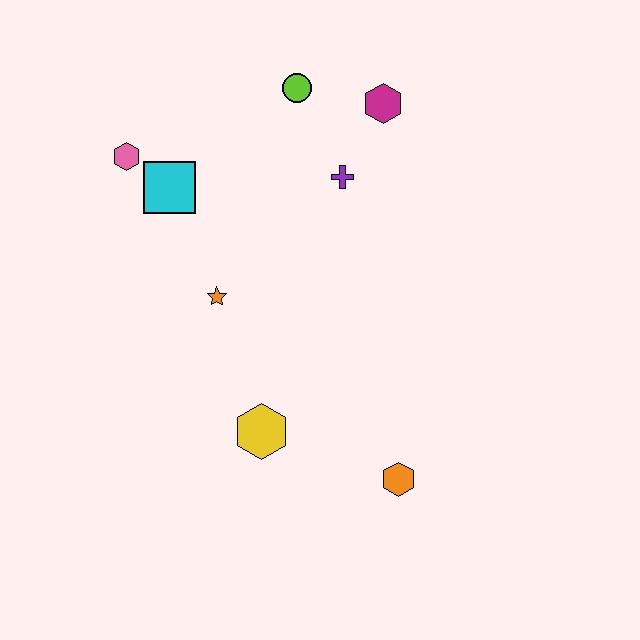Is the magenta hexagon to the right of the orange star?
Yes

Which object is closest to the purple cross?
The magenta hexagon is closest to the purple cross.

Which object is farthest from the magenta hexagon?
The orange hexagon is farthest from the magenta hexagon.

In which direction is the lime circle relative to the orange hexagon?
The lime circle is above the orange hexagon.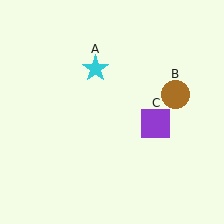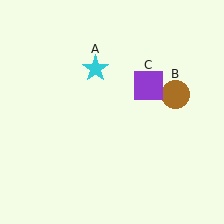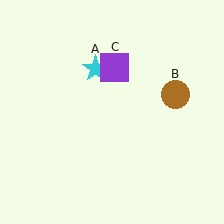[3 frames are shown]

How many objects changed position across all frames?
1 object changed position: purple square (object C).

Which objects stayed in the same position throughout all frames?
Cyan star (object A) and brown circle (object B) remained stationary.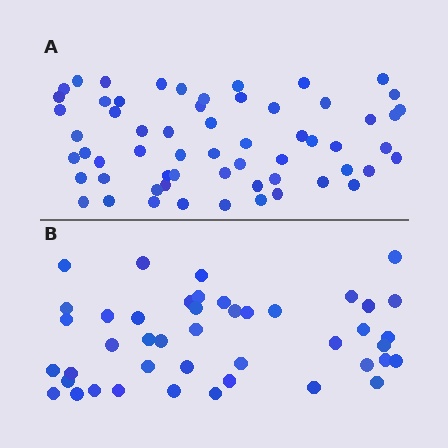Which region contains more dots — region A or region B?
Region A (the top region) has more dots.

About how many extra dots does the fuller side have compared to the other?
Region A has approximately 15 more dots than region B.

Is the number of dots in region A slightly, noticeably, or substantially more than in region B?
Region A has noticeably more, but not dramatically so. The ratio is roughly 1.4 to 1.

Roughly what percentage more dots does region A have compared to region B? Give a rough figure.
About 35% more.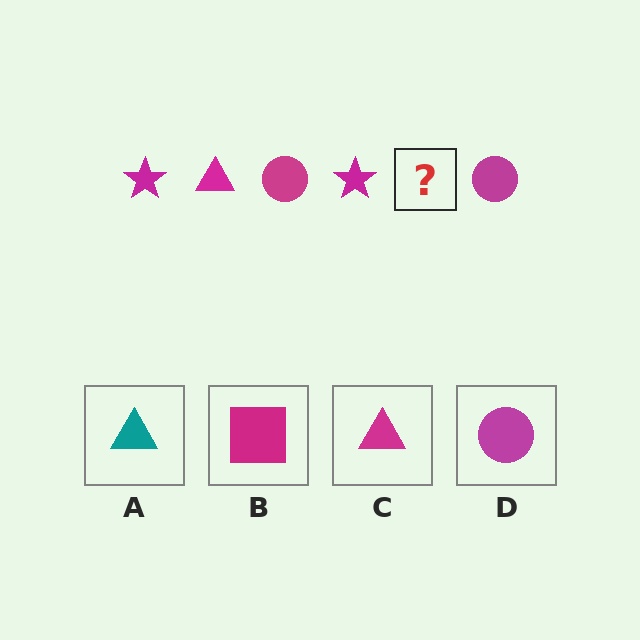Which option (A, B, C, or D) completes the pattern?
C.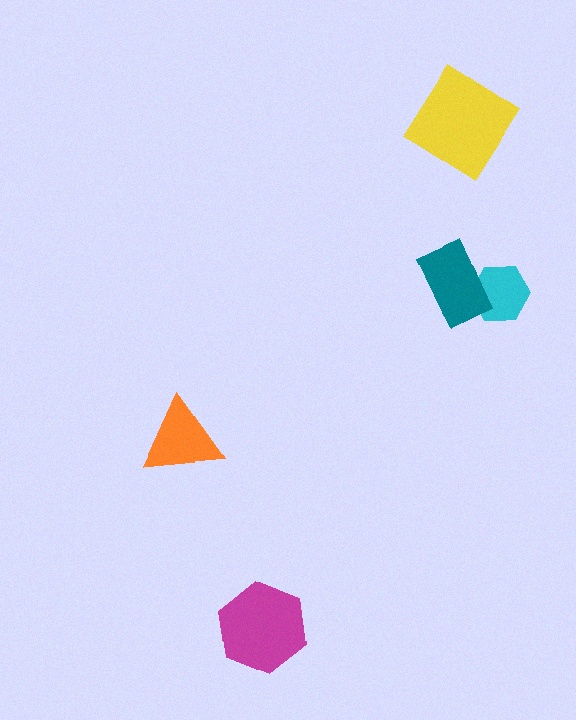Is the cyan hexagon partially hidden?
Yes, it is partially covered by another shape.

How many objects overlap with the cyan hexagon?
1 object overlaps with the cyan hexagon.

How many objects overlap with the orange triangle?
0 objects overlap with the orange triangle.